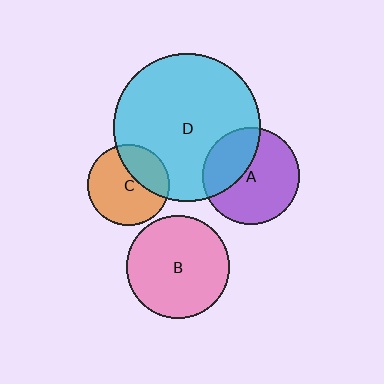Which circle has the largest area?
Circle D (cyan).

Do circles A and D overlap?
Yes.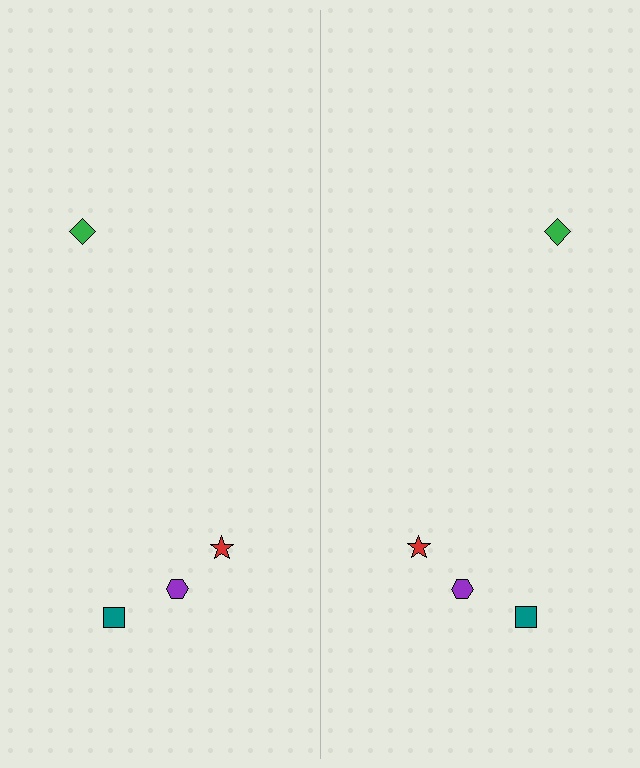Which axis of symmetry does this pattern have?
The pattern has a vertical axis of symmetry running through the center of the image.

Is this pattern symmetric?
Yes, this pattern has bilateral (reflection) symmetry.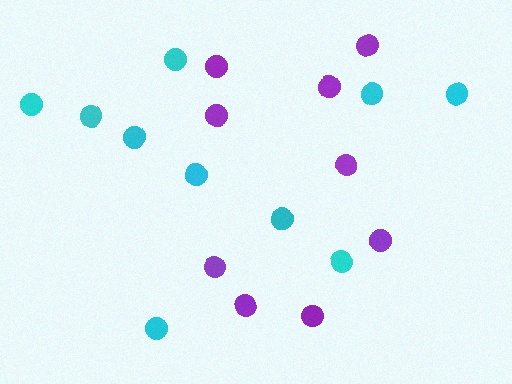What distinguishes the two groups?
There are 2 groups: one group of cyan circles (10) and one group of purple circles (9).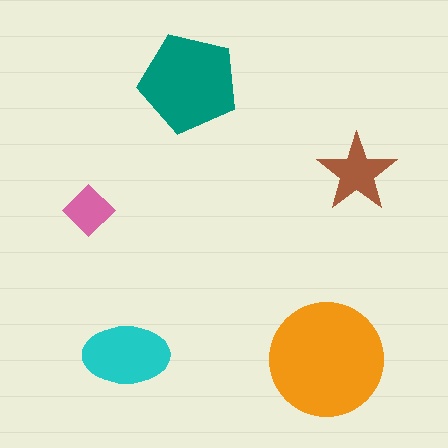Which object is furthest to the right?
The brown star is rightmost.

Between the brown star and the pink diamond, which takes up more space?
The brown star.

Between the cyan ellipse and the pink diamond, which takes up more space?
The cyan ellipse.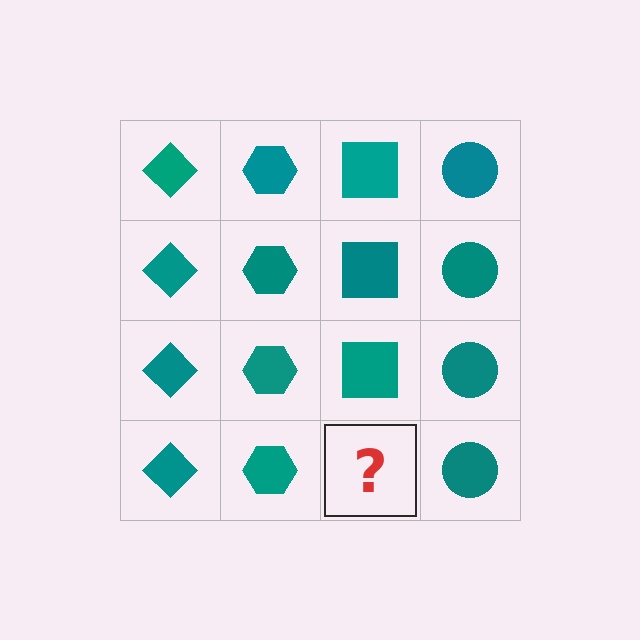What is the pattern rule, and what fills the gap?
The rule is that each column has a consistent shape. The gap should be filled with a teal square.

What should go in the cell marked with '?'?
The missing cell should contain a teal square.